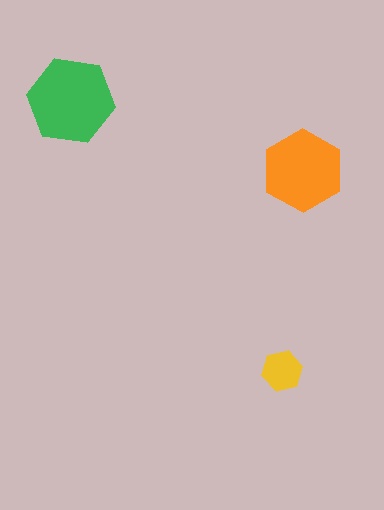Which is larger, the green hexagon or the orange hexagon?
The green one.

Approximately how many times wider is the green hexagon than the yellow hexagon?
About 2 times wider.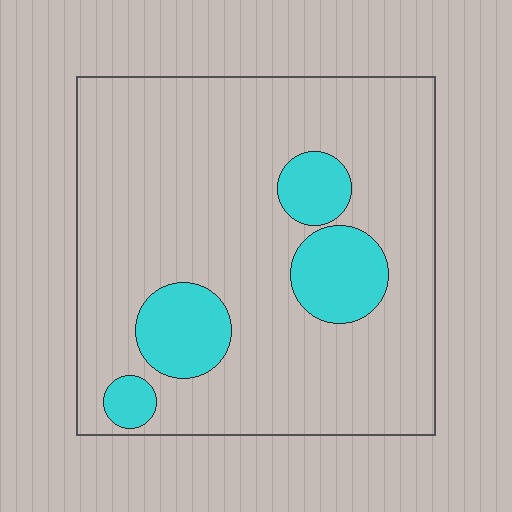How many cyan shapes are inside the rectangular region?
4.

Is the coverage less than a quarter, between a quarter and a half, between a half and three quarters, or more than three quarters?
Less than a quarter.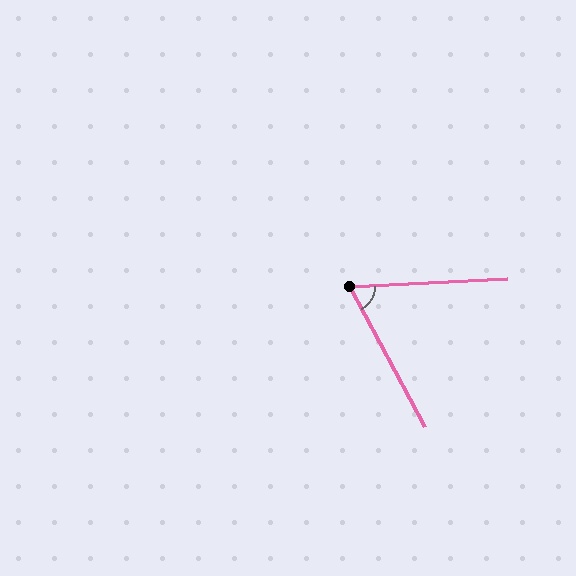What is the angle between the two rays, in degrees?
Approximately 65 degrees.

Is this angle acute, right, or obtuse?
It is acute.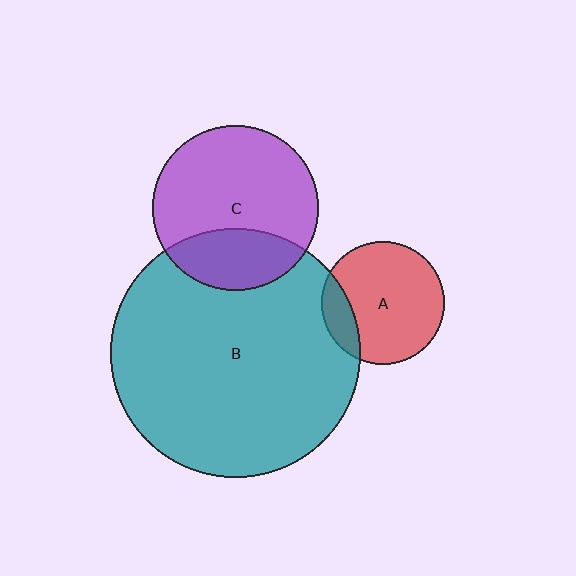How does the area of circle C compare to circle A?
Approximately 1.8 times.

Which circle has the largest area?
Circle B (teal).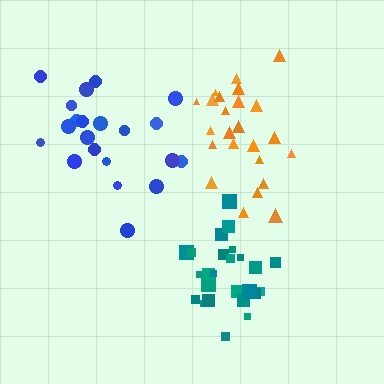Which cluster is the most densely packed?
Teal.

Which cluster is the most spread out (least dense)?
Blue.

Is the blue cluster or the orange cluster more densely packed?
Orange.